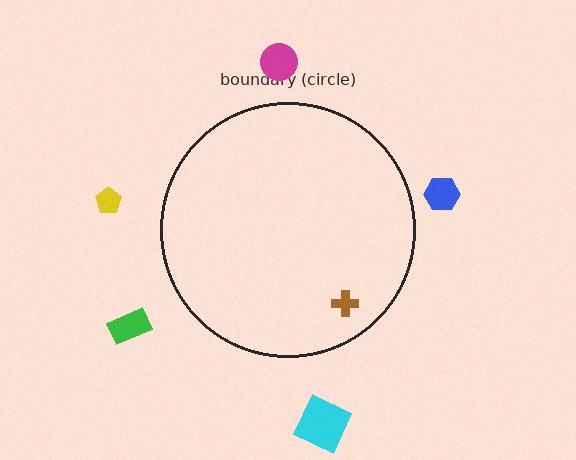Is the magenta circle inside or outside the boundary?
Outside.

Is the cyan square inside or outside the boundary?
Outside.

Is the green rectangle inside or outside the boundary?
Outside.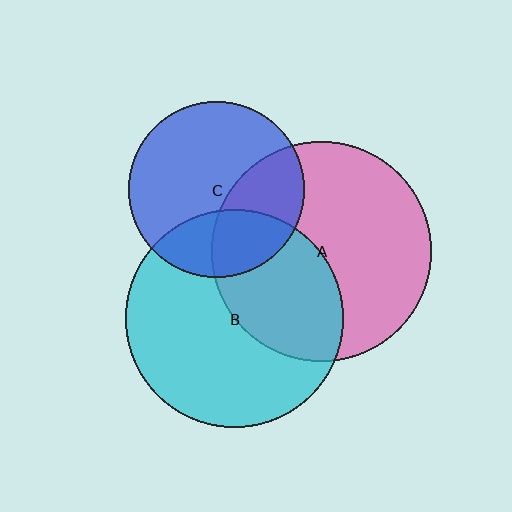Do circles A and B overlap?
Yes.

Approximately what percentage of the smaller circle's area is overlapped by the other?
Approximately 40%.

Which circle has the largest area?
Circle A (pink).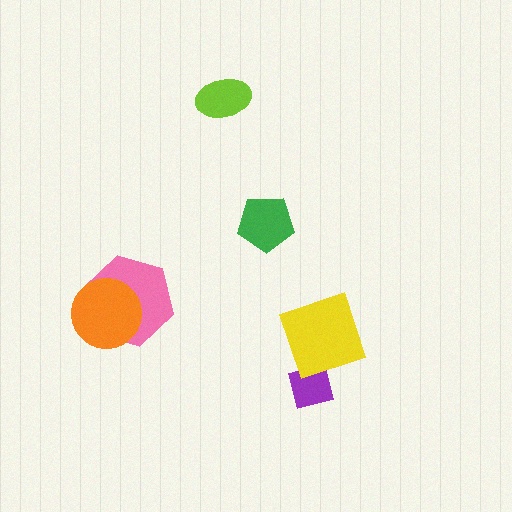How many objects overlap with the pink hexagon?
1 object overlaps with the pink hexagon.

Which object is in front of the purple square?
The yellow diamond is in front of the purple square.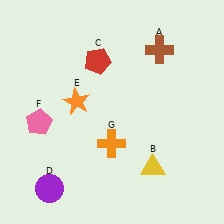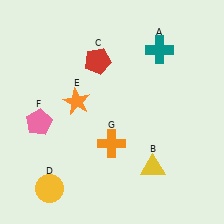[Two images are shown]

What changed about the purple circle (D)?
In Image 1, D is purple. In Image 2, it changed to yellow.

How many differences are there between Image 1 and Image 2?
There are 2 differences between the two images.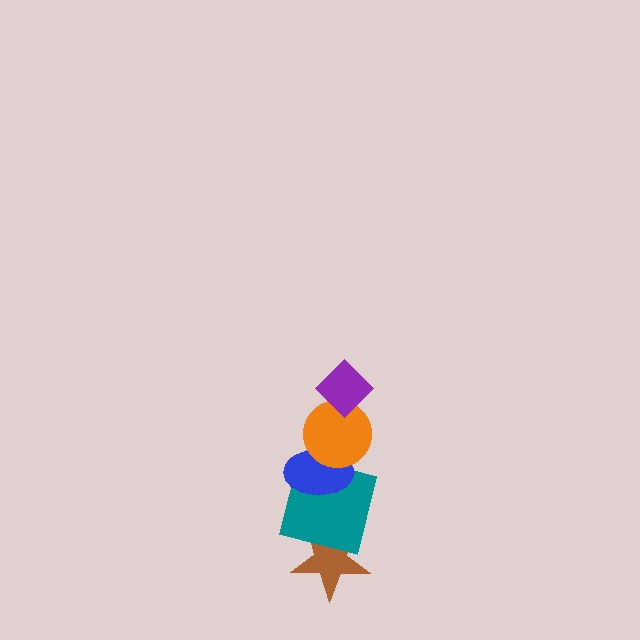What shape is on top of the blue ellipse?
The orange circle is on top of the blue ellipse.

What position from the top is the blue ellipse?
The blue ellipse is 3rd from the top.